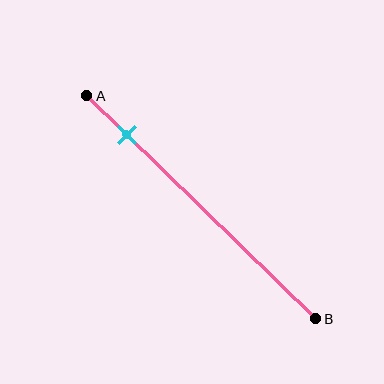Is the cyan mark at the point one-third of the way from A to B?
No, the mark is at about 20% from A, not at the 33% one-third point.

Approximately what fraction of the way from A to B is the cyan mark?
The cyan mark is approximately 20% of the way from A to B.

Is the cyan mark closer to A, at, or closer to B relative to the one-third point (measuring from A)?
The cyan mark is closer to point A than the one-third point of segment AB.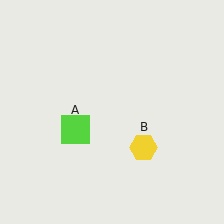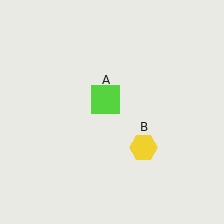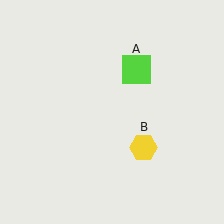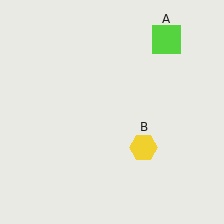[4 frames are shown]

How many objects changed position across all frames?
1 object changed position: lime square (object A).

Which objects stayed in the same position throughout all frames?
Yellow hexagon (object B) remained stationary.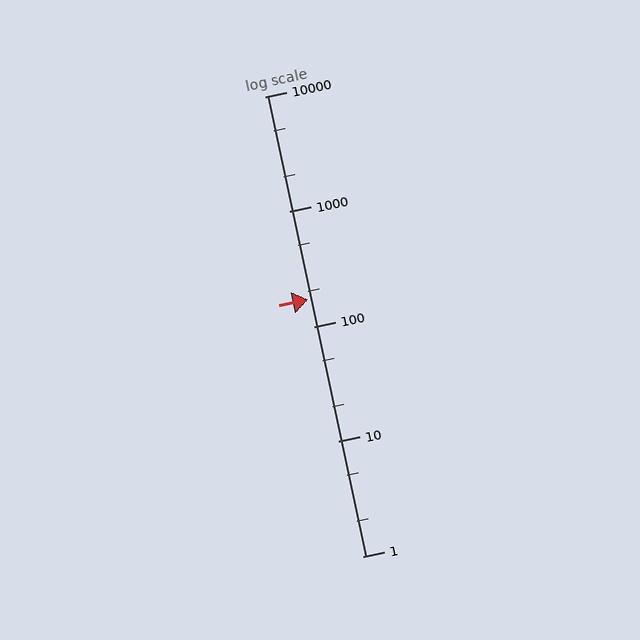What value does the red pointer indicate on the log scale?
The pointer indicates approximately 170.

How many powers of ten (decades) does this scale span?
The scale spans 4 decades, from 1 to 10000.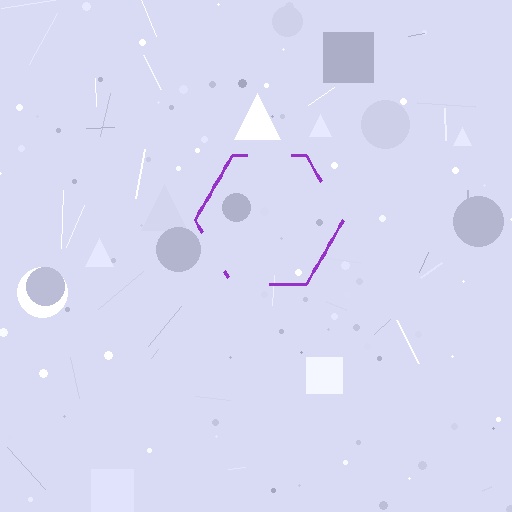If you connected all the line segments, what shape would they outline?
They would outline a hexagon.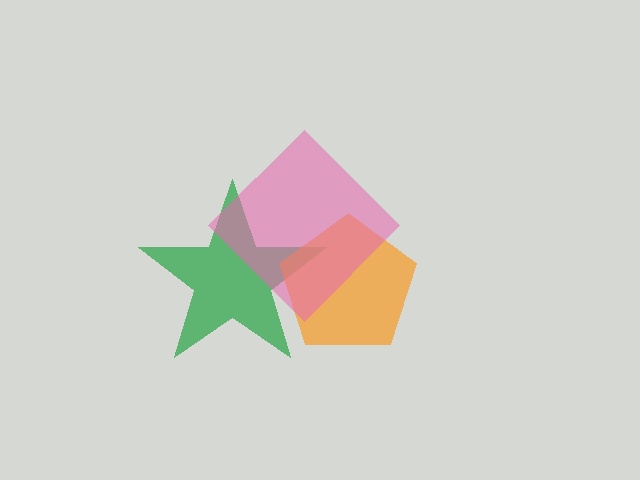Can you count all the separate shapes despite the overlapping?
Yes, there are 3 separate shapes.